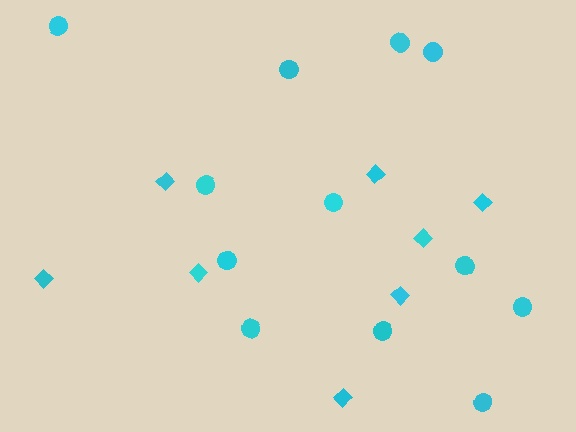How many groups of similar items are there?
There are 2 groups: one group of diamonds (8) and one group of circles (12).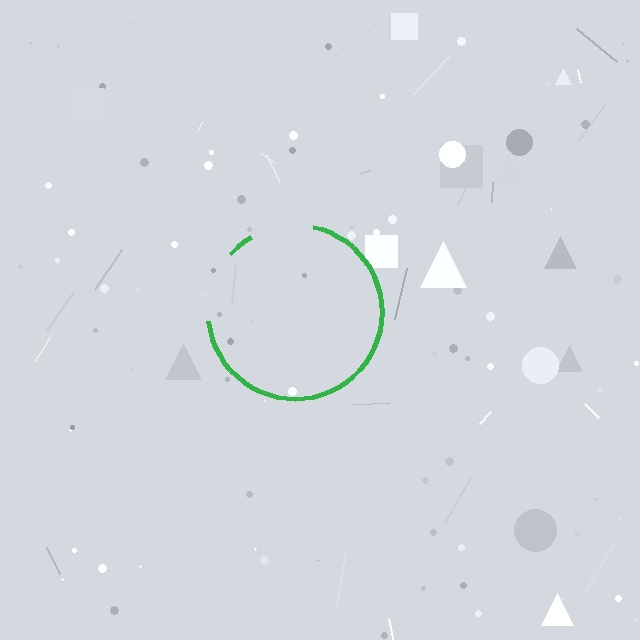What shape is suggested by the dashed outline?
The dashed outline suggests a circle.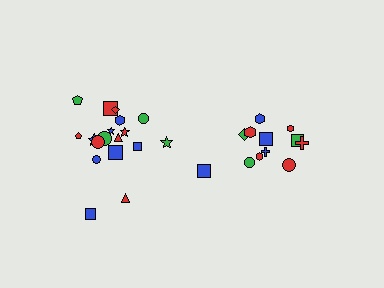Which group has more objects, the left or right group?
The left group.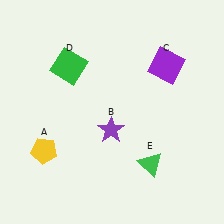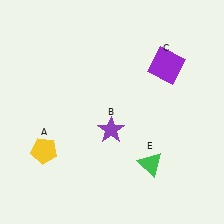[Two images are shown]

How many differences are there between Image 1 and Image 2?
There is 1 difference between the two images.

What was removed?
The green square (D) was removed in Image 2.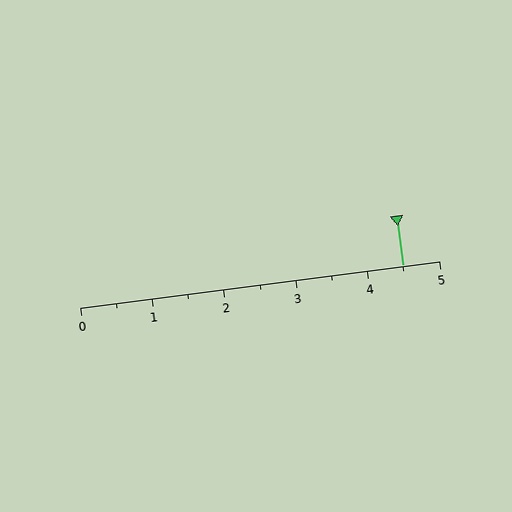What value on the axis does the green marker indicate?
The marker indicates approximately 4.5.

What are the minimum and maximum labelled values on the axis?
The axis runs from 0 to 5.